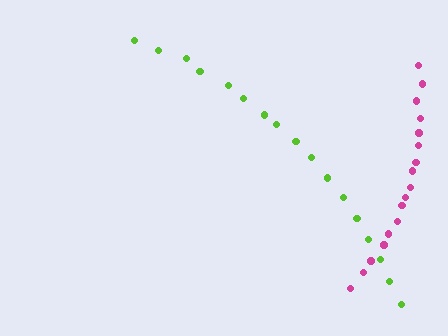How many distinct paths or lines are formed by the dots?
There are 2 distinct paths.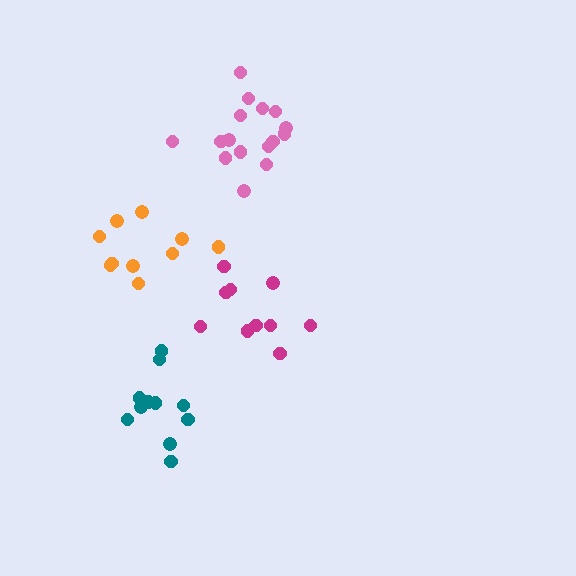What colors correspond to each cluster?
The clusters are colored: teal, orange, pink, magenta.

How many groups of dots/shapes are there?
There are 4 groups.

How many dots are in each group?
Group 1: 11 dots, Group 2: 10 dots, Group 3: 16 dots, Group 4: 10 dots (47 total).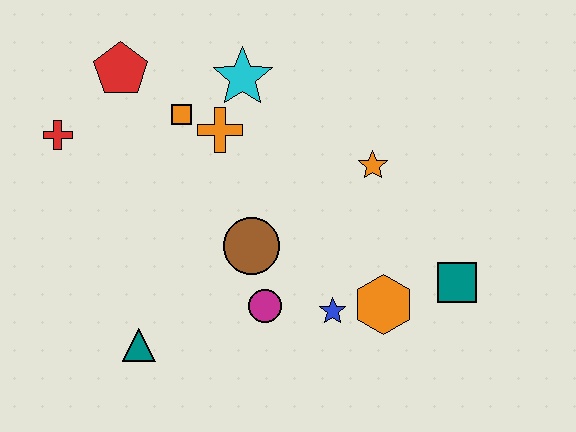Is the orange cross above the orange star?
Yes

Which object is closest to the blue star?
The orange hexagon is closest to the blue star.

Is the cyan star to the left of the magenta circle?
Yes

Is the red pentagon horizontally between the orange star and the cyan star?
No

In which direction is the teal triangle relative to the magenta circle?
The teal triangle is to the left of the magenta circle.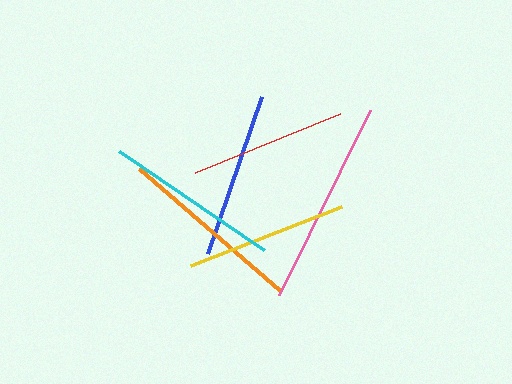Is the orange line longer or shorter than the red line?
The orange line is longer than the red line.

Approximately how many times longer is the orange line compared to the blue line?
The orange line is approximately 1.1 times the length of the blue line.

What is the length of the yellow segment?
The yellow segment is approximately 162 pixels long.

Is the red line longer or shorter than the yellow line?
The yellow line is longer than the red line.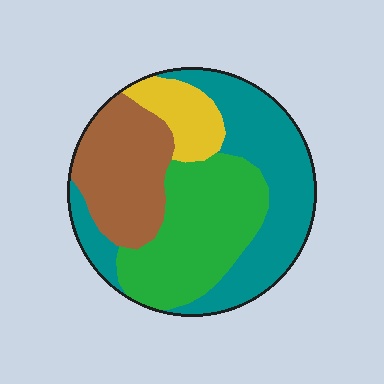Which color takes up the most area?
Teal, at roughly 35%.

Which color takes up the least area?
Yellow, at roughly 10%.